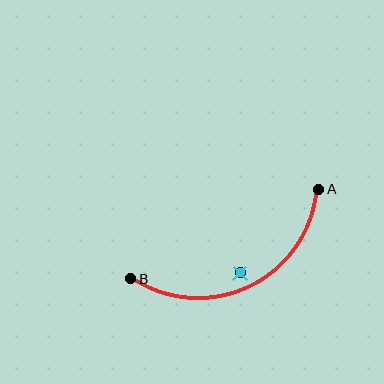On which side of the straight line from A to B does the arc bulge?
The arc bulges below the straight line connecting A and B.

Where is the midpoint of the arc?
The arc midpoint is the point on the curve farthest from the straight line joining A and B. It sits below that line.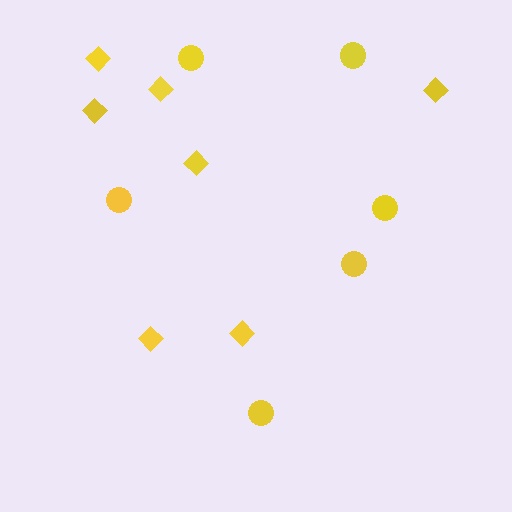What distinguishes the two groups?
There are 2 groups: one group of circles (6) and one group of diamonds (7).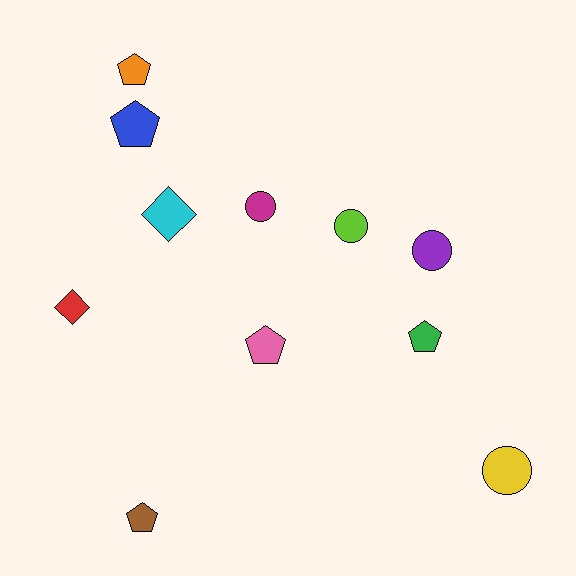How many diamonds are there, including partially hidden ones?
There are 2 diamonds.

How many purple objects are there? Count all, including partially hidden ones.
There is 1 purple object.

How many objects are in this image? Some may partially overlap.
There are 11 objects.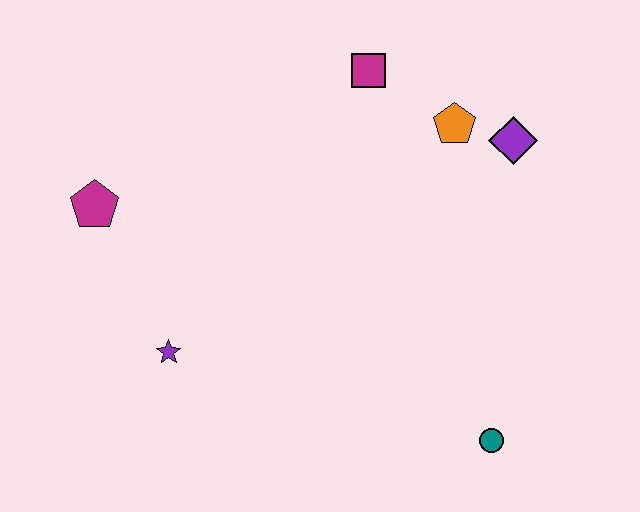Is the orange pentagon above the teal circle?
Yes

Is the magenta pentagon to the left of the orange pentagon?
Yes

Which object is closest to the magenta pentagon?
The purple star is closest to the magenta pentagon.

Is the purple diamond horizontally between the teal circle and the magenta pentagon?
No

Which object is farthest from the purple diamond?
The magenta pentagon is farthest from the purple diamond.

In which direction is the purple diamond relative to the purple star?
The purple diamond is to the right of the purple star.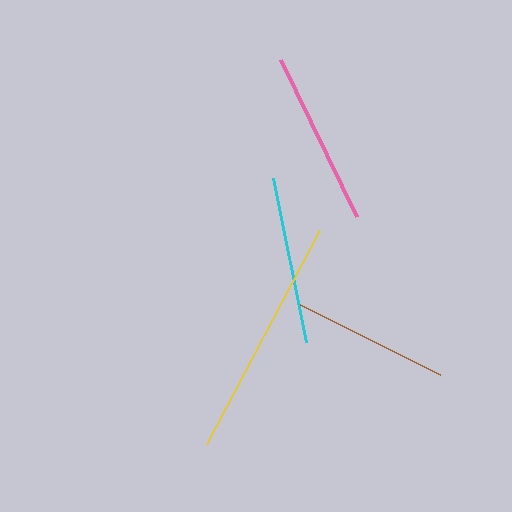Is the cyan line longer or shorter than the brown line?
The cyan line is longer than the brown line.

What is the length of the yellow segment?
The yellow segment is approximately 242 pixels long.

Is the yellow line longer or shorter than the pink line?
The yellow line is longer than the pink line.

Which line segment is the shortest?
The brown line is the shortest at approximately 157 pixels.